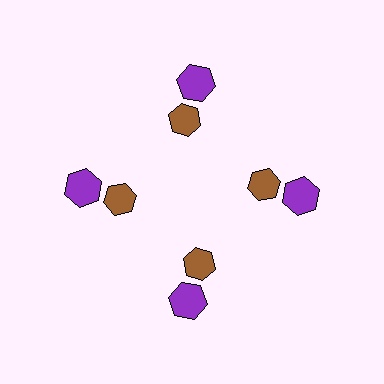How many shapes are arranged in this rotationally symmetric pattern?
There are 8 shapes, arranged in 4 groups of 2.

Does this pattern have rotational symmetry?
Yes, this pattern has 4-fold rotational symmetry. It looks the same after rotating 90 degrees around the center.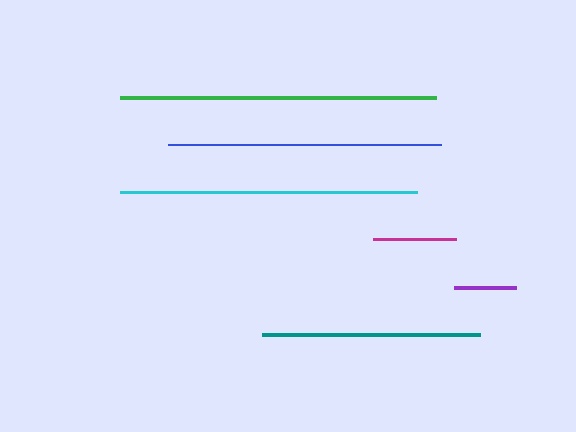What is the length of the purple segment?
The purple segment is approximately 62 pixels long.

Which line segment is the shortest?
The purple line is the shortest at approximately 62 pixels.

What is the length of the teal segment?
The teal segment is approximately 218 pixels long.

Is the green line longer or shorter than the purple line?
The green line is longer than the purple line.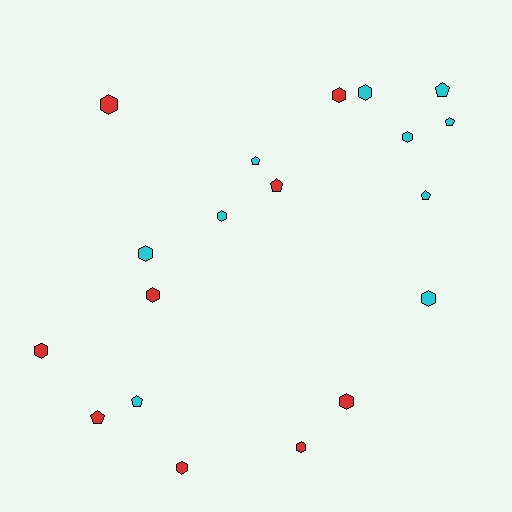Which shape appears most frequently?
Hexagon, with 12 objects.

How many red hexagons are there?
There are 7 red hexagons.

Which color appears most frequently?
Cyan, with 10 objects.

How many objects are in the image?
There are 19 objects.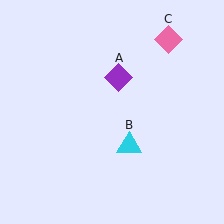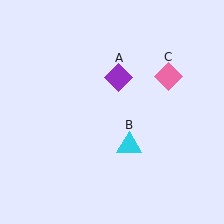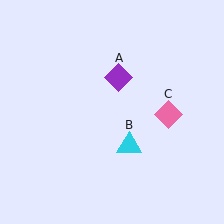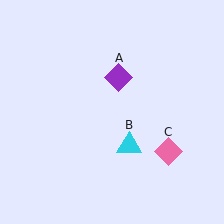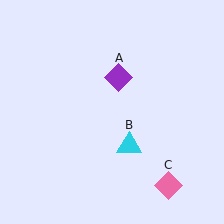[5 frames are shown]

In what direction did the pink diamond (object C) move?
The pink diamond (object C) moved down.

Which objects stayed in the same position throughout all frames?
Purple diamond (object A) and cyan triangle (object B) remained stationary.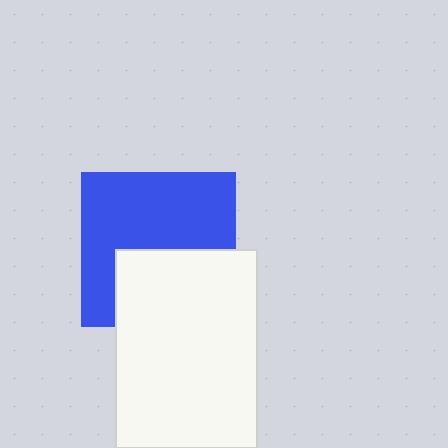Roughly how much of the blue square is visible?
About half of it is visible (roughly 61%).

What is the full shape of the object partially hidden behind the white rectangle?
The partially hidden object is a blue square.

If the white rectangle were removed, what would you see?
You would see the complete blue square.